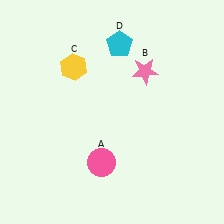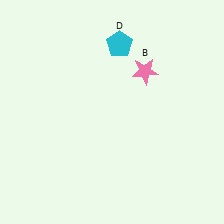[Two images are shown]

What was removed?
The pink circle (A), the yellow hexagon (C) were removed in Image 2.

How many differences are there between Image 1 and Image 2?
There are 2 differences between the two images.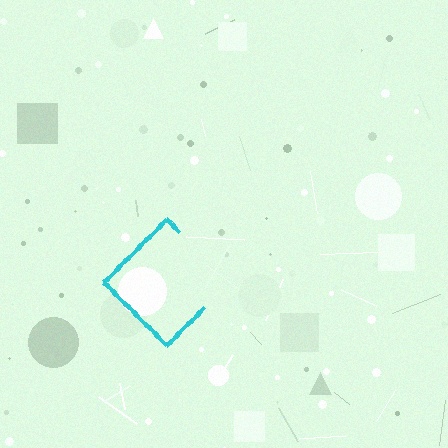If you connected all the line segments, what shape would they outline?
They would outline a diamond.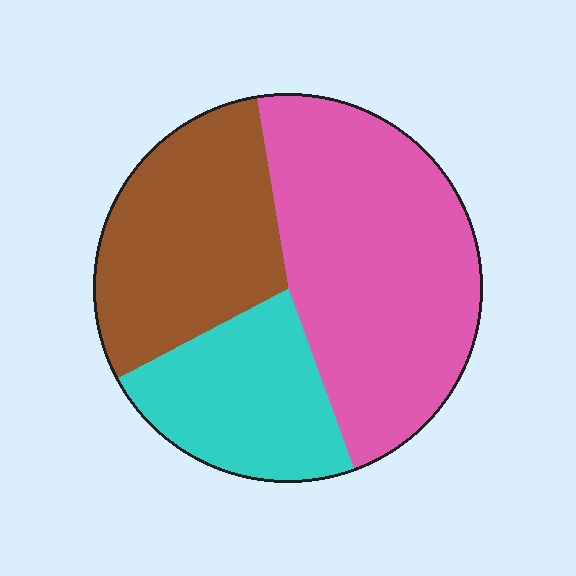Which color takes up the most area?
Pink, at roughly 45%.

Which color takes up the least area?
Cyan, at roughly 25%.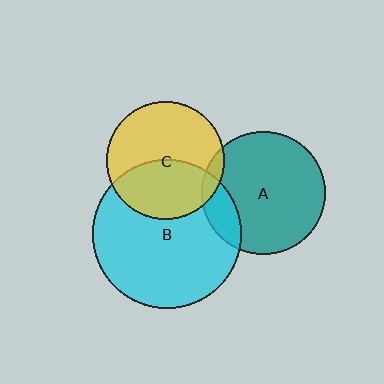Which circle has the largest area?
Circle B (cyan).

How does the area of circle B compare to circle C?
Approximately 1.6 times.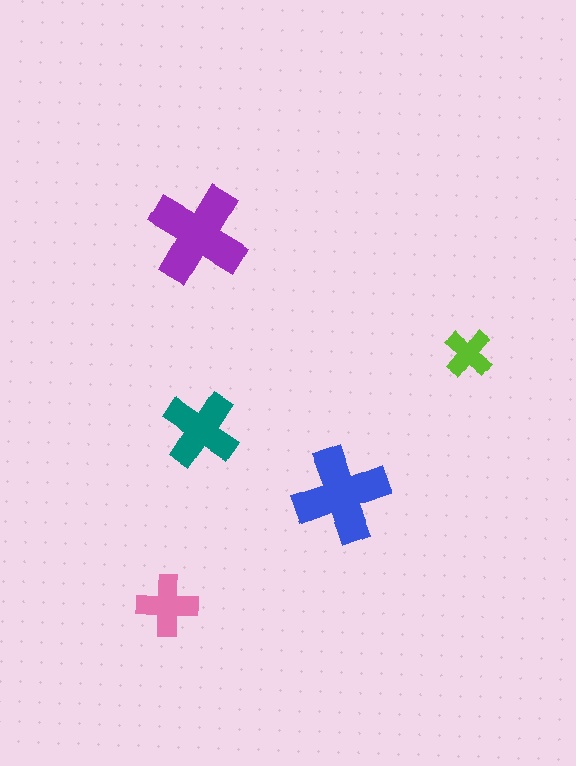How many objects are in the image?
There are 5 objects in the image.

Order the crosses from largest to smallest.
the purple one, the blue one, the teal one, the pink one, the lime one.